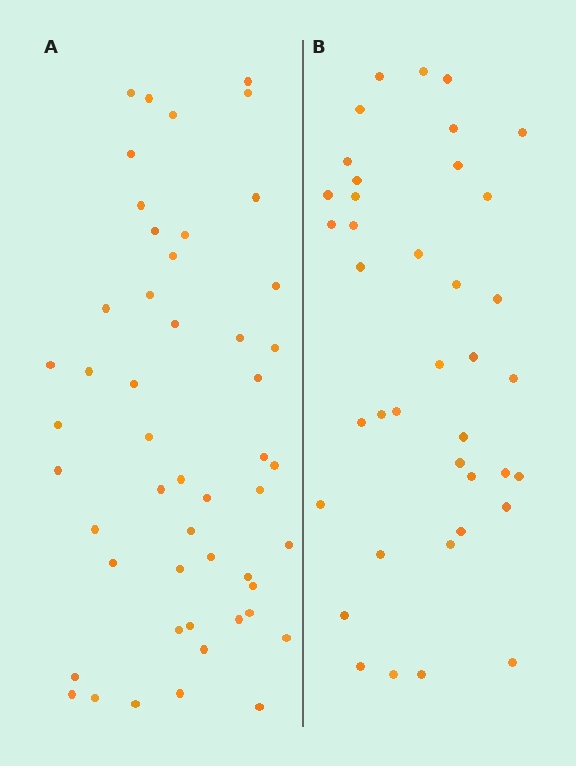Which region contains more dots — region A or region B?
Region A (the left region) has more dots.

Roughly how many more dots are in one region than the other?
Region A has roughly 12 or so more dots than region B.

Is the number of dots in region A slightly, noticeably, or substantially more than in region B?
Region A has noticeably more, but not dramatically so. The ratio is roughly 1.3 to 1.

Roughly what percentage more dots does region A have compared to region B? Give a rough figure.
About 30% more.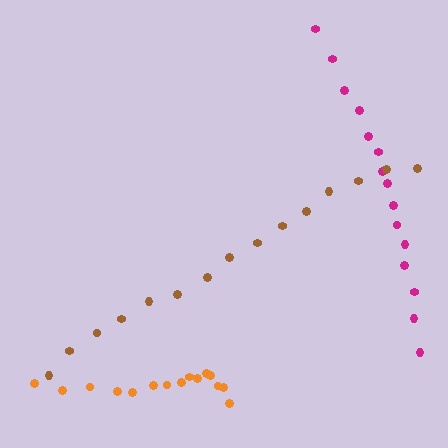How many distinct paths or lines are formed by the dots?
There are 3 distinct paths.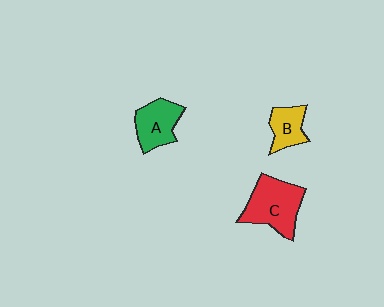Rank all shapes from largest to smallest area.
From largest to smallest: C (red), A (green), B (yellow).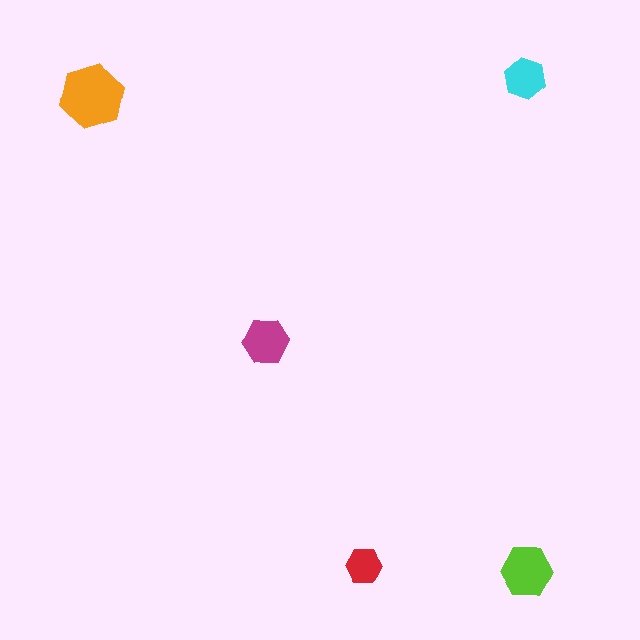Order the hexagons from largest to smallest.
the orange one, the lime one, the magenta one, the cyan one, the red one.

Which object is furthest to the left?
The orange hexagon is leftmost.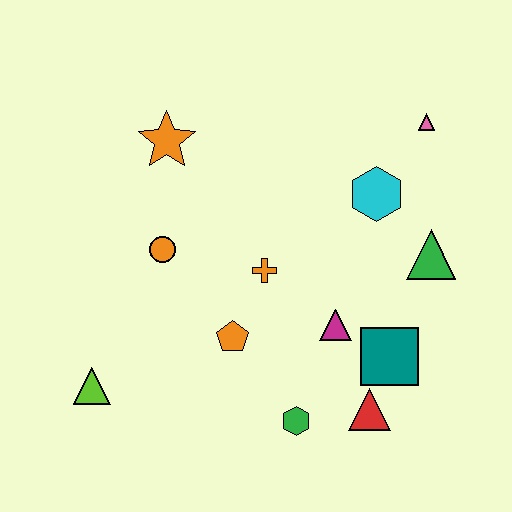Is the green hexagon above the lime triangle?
No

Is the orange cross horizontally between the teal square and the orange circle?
Yes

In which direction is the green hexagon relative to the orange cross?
The green hexagon is below the orange cross.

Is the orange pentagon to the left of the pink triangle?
Yes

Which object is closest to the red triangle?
The teal square is closest to the red triangle.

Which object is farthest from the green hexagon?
The pink triangle is farthest from the green hexagon.